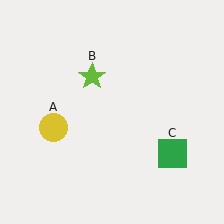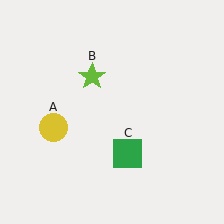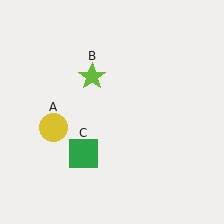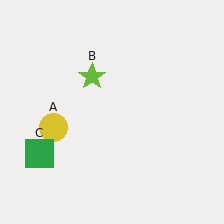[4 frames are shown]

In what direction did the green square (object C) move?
The green square (object C) moved left.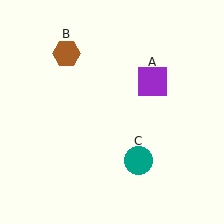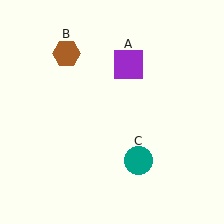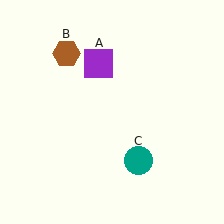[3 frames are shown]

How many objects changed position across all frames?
1 object changed position: purple square (object A).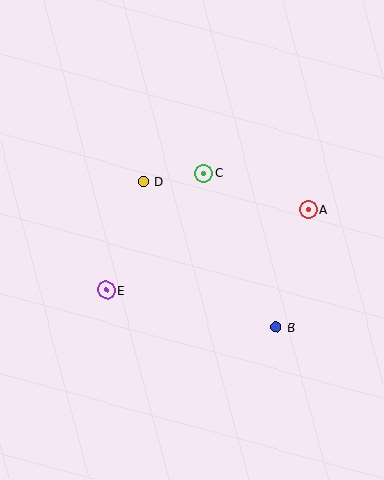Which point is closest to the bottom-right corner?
Point B is closest to the bottom-right corner.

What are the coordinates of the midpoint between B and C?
The midpoint between B and C is at (240, 250).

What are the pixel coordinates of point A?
Point A is at (308, 209).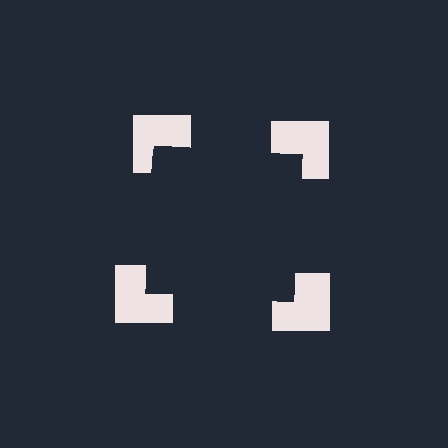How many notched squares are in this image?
There are 4 — one at each vertex of the illusory square.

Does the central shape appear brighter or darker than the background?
It typically appears slightly darker than the background, even though no actual brightness change is drawn.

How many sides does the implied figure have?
4 sides.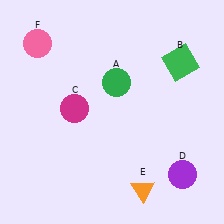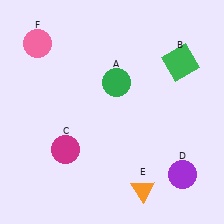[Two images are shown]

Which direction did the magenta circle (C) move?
The magenta circle (C) moved down.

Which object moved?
The magenta circle (C) moved down.